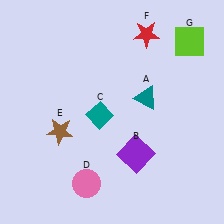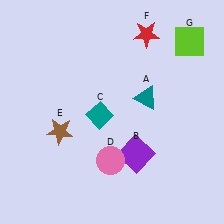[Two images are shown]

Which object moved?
The pink circle (D) moved right.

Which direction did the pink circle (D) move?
The pink circle (D) moved right.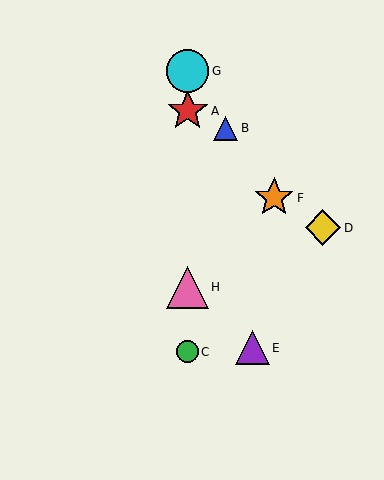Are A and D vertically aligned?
No, A is at x≈188 and D is at x≈323.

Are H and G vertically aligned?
Yes, both are at x≈188.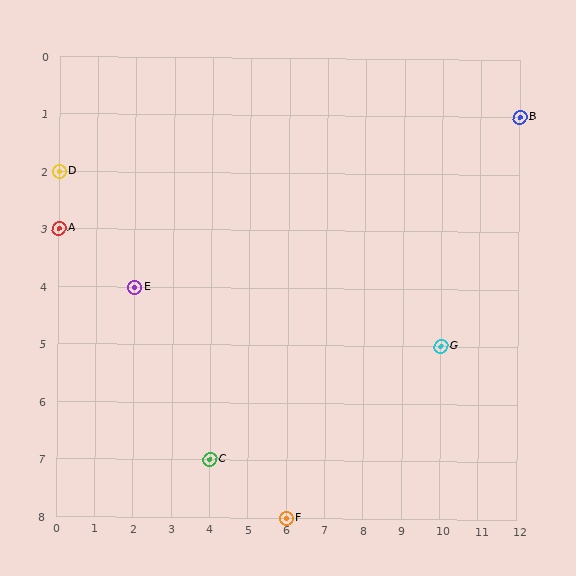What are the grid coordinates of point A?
Point A is at grid coordinates (0, 3).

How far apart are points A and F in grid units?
Points A and F are 6 columns and 5 rows apart (about 7.8 grid units diagonally).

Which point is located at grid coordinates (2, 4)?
Point E is at (2, 4).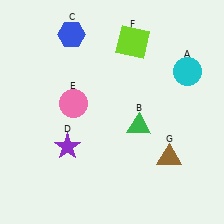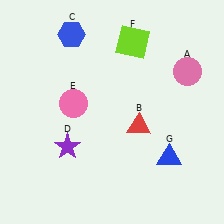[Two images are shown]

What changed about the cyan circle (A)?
In Image 1, A is cyan. In Image 2, it changed to pink.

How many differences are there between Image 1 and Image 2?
There are 3 differences between the two images.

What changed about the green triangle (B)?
In Image 1, B is green. In Image 2, it changed to red.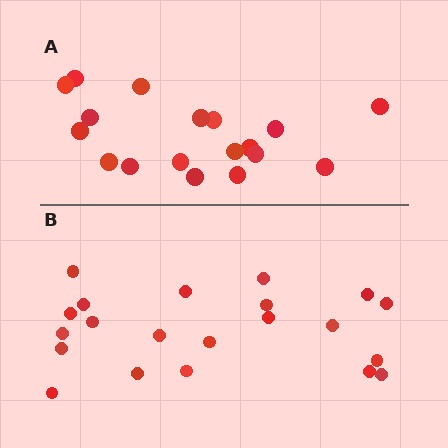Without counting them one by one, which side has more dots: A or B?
Region B (the bottom region) has more dots.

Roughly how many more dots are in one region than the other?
Region B has just a few more — roughly 2 or 3 more dots than region A.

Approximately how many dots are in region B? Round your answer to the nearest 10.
About 20 dots. (The exact count is 21, which rounds to 20.)